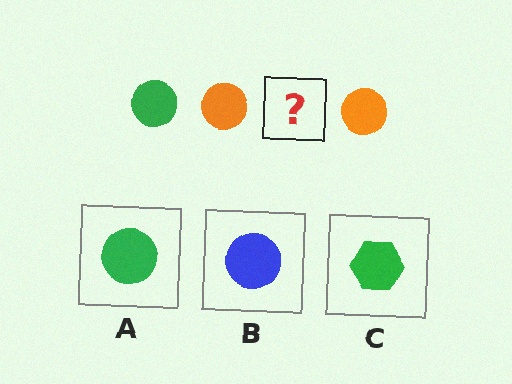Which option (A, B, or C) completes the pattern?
A.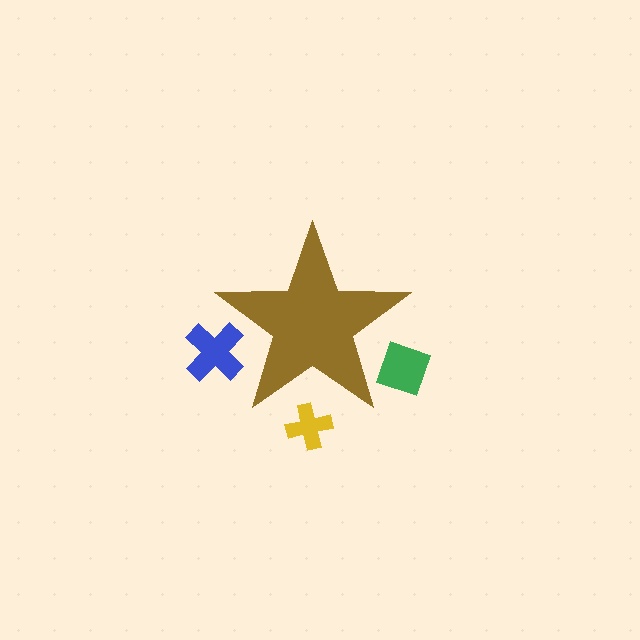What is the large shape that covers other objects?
A brown star.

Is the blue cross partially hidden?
Yes, the blue cross is partially hidden behind the brown star.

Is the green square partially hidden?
Yes, the green square is partially hidden behind the brown star.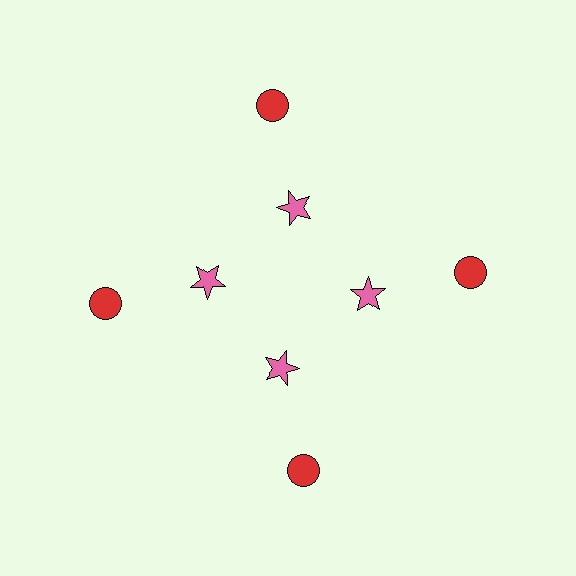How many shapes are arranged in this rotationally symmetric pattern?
There are 8 shapes, arranged in 4 groups of 2.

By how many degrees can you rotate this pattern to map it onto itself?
The pattern maps onto itself every 90 degrees of rotation.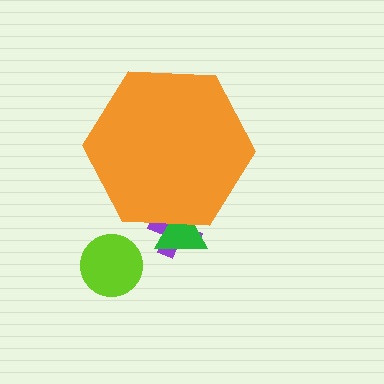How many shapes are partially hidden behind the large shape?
2 shapes are partially hidden.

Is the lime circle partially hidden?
No, the lime circle is fully visible.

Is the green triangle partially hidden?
Yes, the green triangle is partially hidden behind the orange hexagon.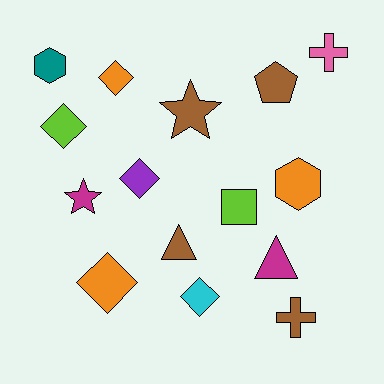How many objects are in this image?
There are 15 objects.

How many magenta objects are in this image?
There are 2 magenta objects.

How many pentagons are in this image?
There is 1 pentagon.